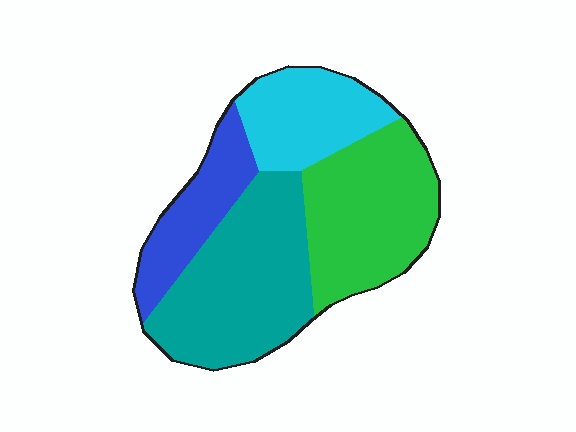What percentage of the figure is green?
Green takes up between a quarter and a half of the figure.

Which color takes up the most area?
Teal, at roughly 35%.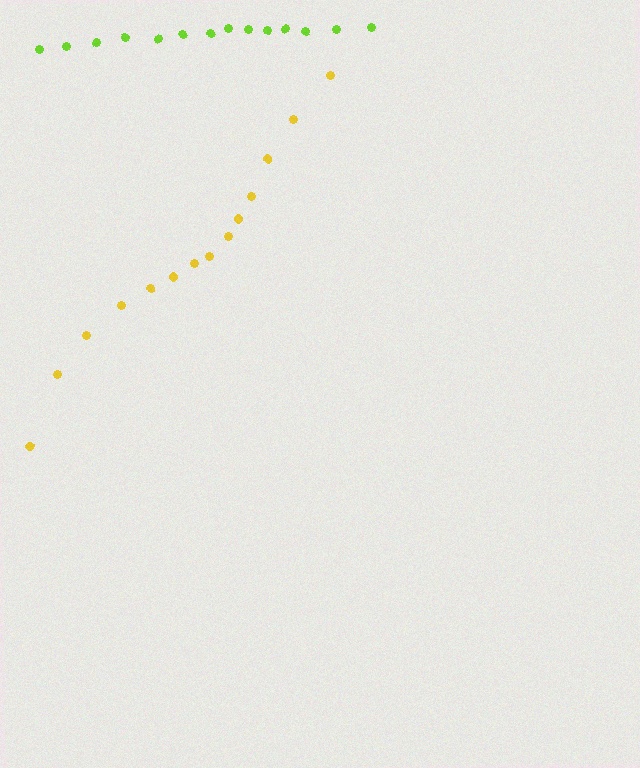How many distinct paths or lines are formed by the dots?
There are 2 distinct paths.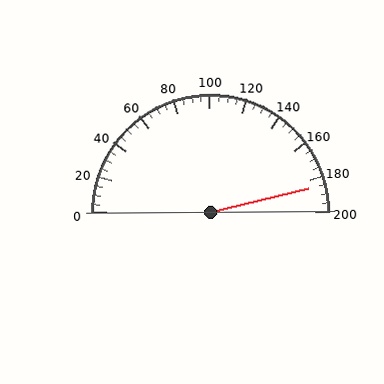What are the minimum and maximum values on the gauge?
The gauge ranges from 0 to 200.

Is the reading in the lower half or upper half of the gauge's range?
The reading is in the upper half of the range (0 to 200).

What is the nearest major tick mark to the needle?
The nearest major tick mark is 180.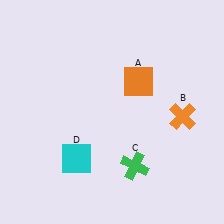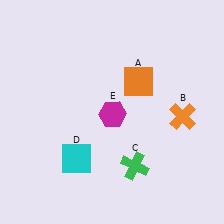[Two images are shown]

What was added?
A magenta hexagon (E) was added in Image 2.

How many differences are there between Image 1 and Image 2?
There is 1 difference between the two images.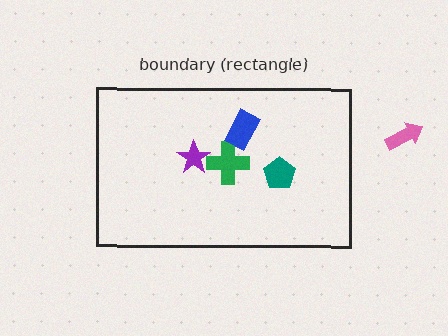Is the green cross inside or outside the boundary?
Inside.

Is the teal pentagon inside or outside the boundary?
Inside.